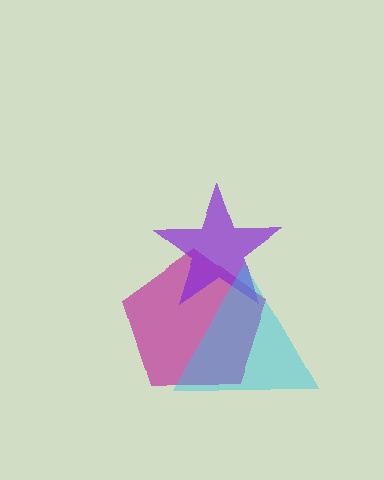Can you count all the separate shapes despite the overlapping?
Yes, there are 3 separate shapes.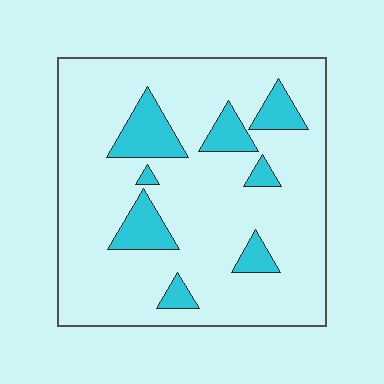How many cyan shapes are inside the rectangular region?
8.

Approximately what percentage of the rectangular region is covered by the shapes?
Approximately 15%.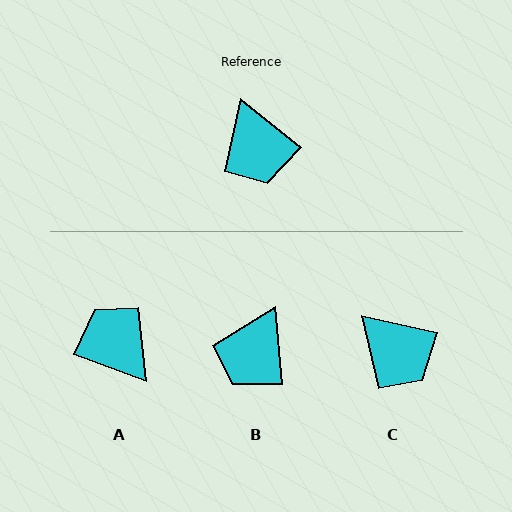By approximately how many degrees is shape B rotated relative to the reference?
Approximately 46 degrees clockwise.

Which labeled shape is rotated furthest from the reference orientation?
A, about 162 degrees away.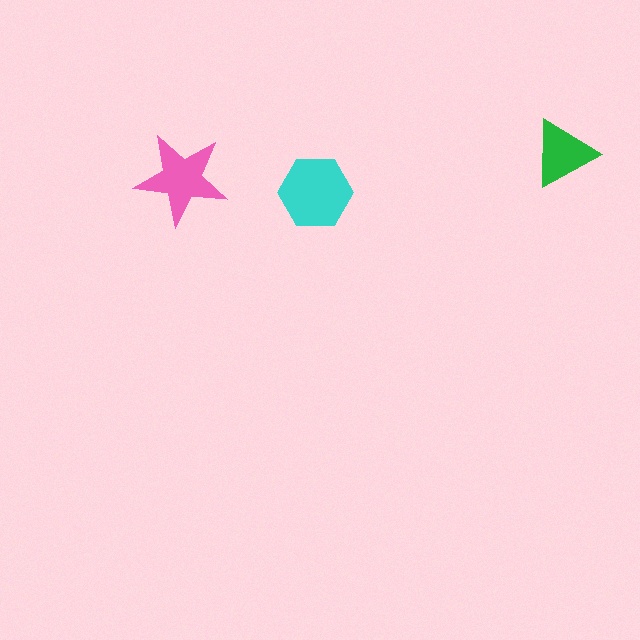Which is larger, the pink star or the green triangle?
The pink star.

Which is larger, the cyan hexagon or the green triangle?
The cyan hexagon.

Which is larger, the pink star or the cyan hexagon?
The cyan hexagon.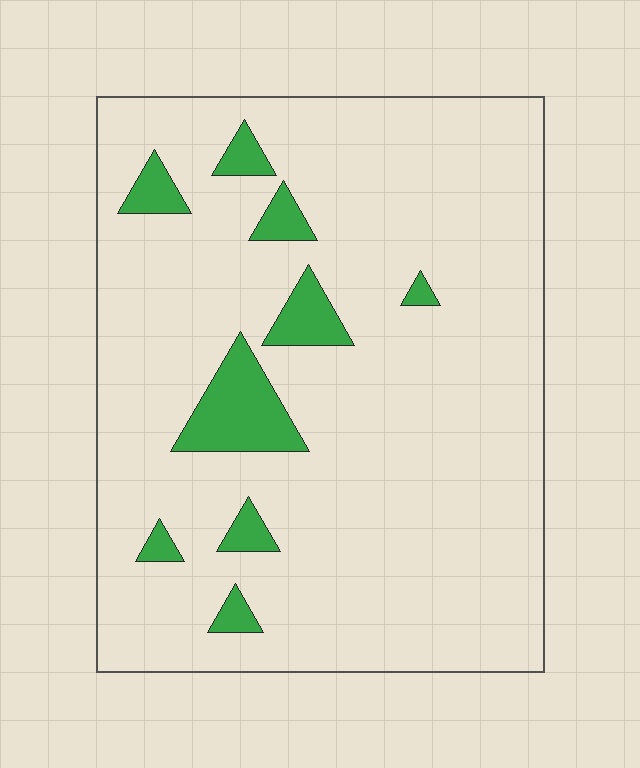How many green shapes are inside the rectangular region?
9.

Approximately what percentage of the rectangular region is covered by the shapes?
Approximately 10%.